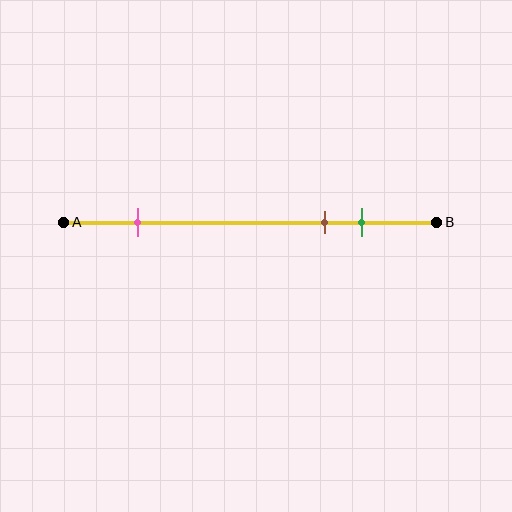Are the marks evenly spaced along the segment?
No, the marks are not evenly spaced.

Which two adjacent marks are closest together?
The brown and green marks are the closest adjacent pair.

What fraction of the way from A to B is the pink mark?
The pink mark is approximately 20% (0.2) of the way from A to B.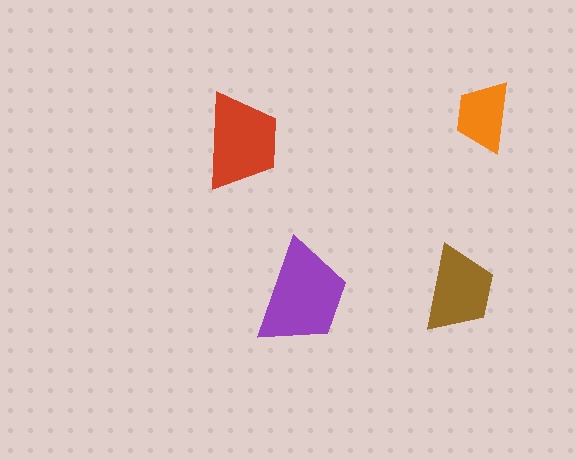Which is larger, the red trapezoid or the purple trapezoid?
The purple one.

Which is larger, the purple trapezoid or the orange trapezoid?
The purple one.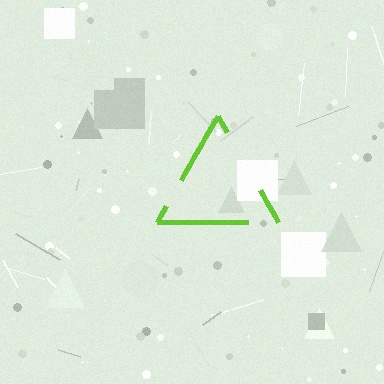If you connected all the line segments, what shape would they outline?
They would outline a triangle.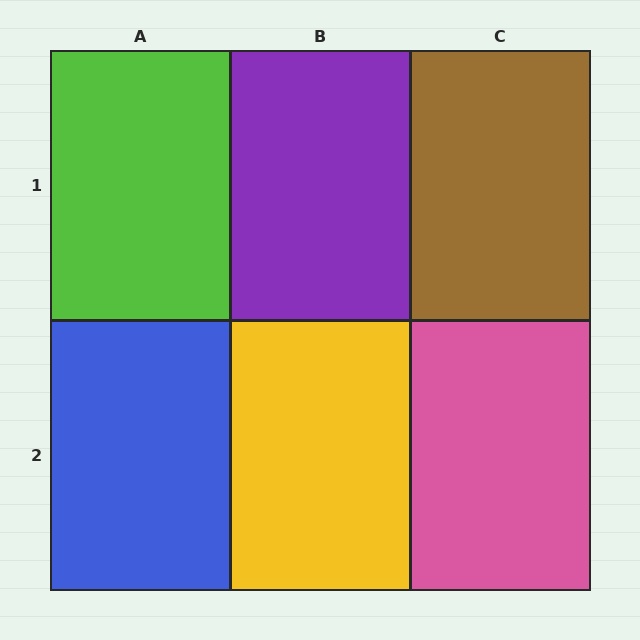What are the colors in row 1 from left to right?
Lime, purple, brown.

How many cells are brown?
1 cell is brown.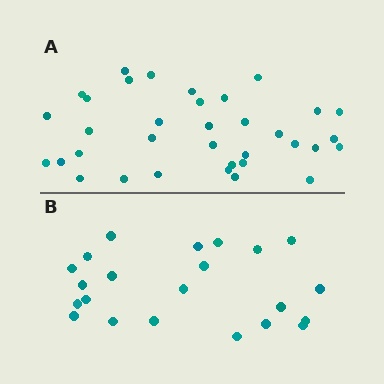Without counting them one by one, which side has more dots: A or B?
Region A (the top region) has more dots.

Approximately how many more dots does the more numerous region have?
Region A has approximately 15 more dots than region B.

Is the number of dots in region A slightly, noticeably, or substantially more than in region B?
Region A has substantially more. The ratio is roughly 1.6 to 1.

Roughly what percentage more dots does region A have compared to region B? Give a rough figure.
About 60% more.